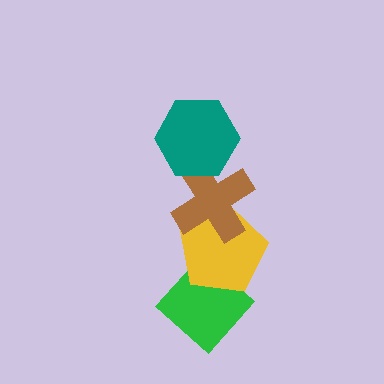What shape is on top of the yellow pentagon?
The brown cross is on top of the yellow pentagon.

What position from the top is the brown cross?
The brown cross is 2nd from the top.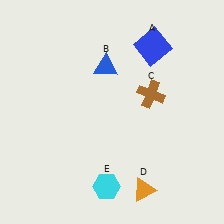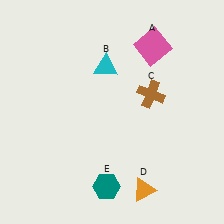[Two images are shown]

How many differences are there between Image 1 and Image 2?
There are 3 differences between the two images.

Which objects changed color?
A changed from blue to pink. B changed from blue to cyan. E changed from cyan to teal.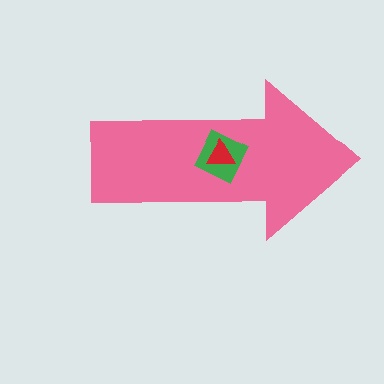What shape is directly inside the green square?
The red triangle.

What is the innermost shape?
The red triangle.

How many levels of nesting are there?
3.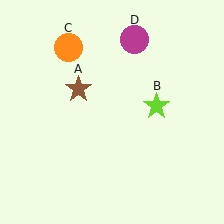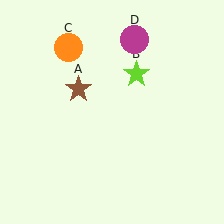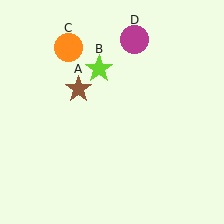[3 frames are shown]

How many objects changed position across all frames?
1 object changed position: lime star (object B).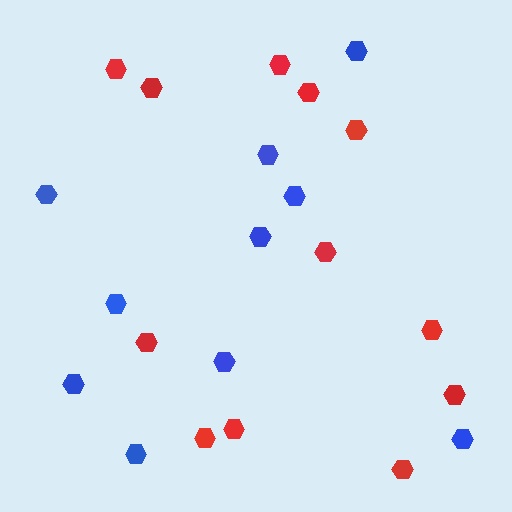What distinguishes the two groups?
There are 2 groups: one group of red hexagons (12) and one group of blue hexagons (10).